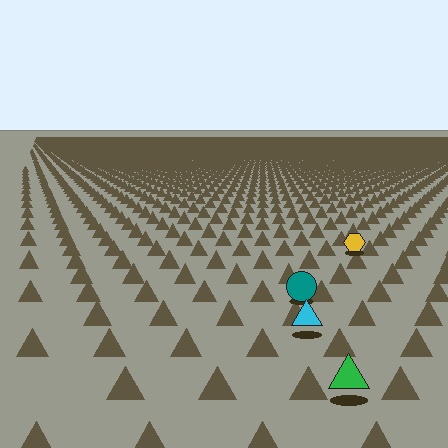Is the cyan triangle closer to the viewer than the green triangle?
No. The green triangle is closer — you can tell from the texture gradient: the ground texture is coarser near it.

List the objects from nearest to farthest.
From nearest to farthest: the green triangle, the cyan triangle, the teal circle, the yellow hexagon.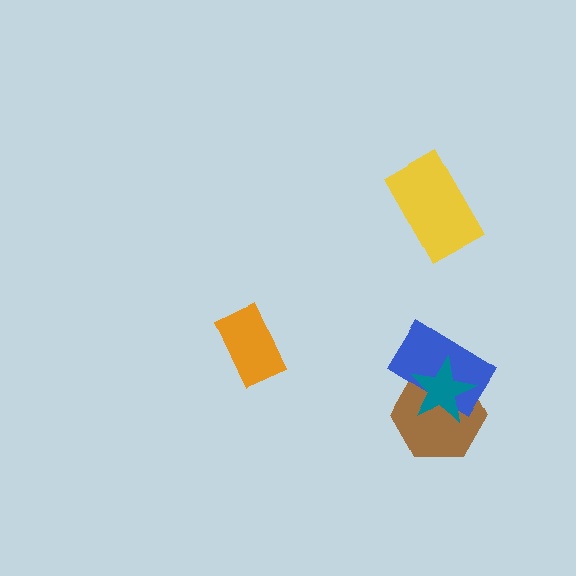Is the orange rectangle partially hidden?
No, no other shape covers it.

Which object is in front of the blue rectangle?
The teal star is in front of the blue rectangle.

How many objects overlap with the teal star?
2 objects overlap with the teal star.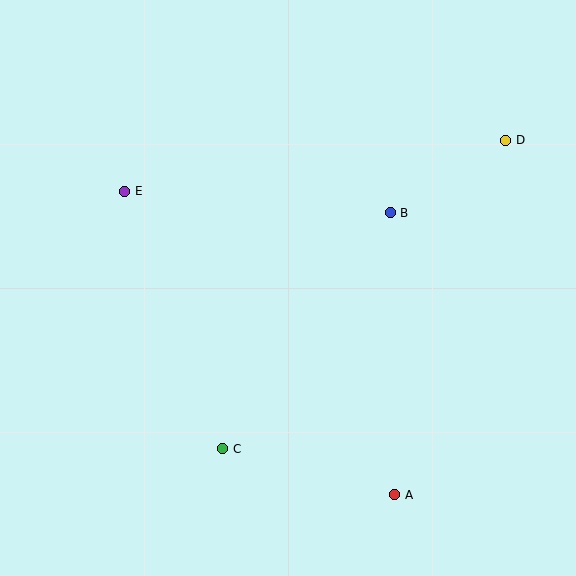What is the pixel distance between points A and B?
The distance between A and B is 282 pixels.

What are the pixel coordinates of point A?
Point A is at (395, 495).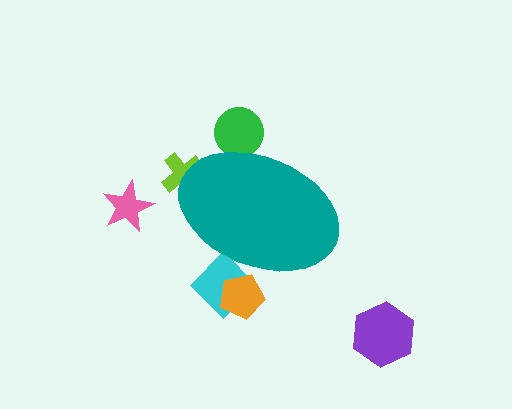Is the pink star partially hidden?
No, the pink star is fully visible.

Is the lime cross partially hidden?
Yes, the lime cross is partially hidden behind the teal ellipse.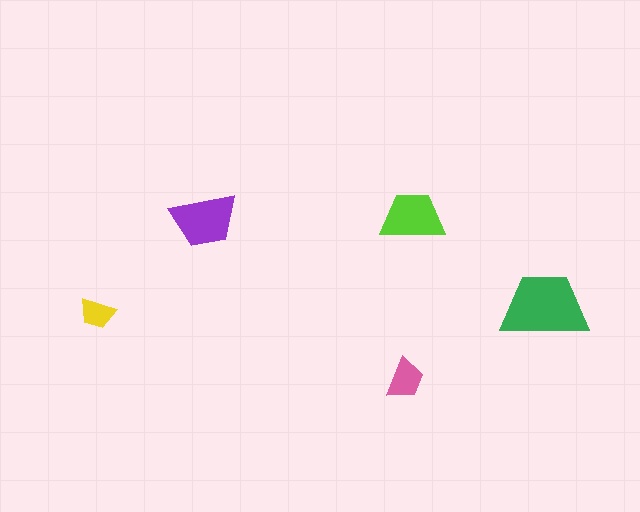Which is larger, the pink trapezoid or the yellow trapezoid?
The pink one.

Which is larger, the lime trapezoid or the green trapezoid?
The green one.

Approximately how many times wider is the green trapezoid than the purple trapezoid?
About 1.5 times wider.